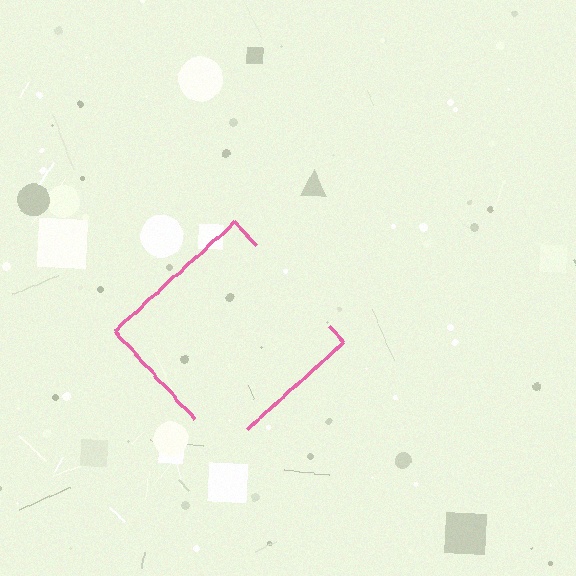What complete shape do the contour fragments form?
The contour fragments form a diamond.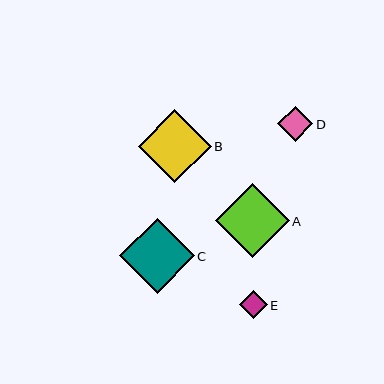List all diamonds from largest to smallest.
From largest to smallest: C, A, B, D, E.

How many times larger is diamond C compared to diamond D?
Diamond C is approximately 2.1 times the size of diamond D.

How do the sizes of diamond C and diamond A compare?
Diamond C and diamond A are approximately the same size.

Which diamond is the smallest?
Diamond E is the smallest with a size of approximately 28 pixels.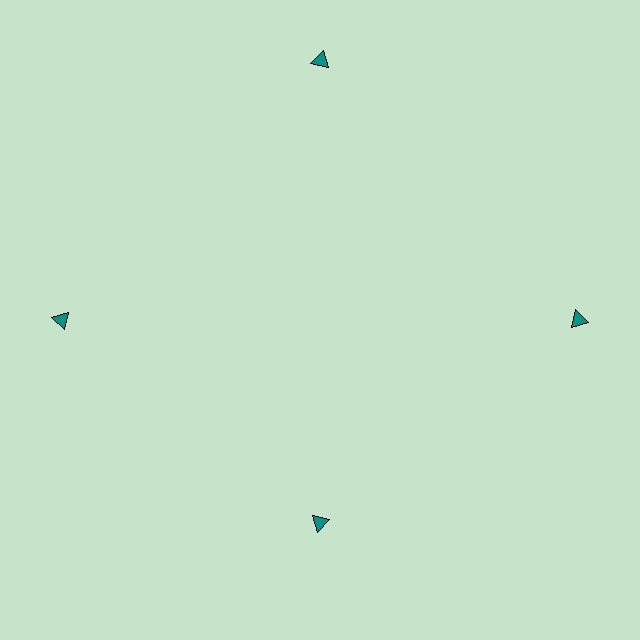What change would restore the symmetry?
The symmetry would be restored by moving it outward, back onto the ring so that all 4 triangles sit at equal angles and equal distance from the center.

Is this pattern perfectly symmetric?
No. The 4 teal triangles are arranged in a ring, but one element near the 6 o'clock position is pulled inward toward the center, breaking the 4-fold rotational symmetry.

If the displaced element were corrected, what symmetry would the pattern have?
It would have 4-fold rotational symmetry — the pattern would map onto itself every 90 degrees.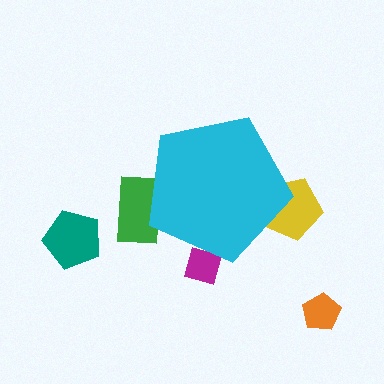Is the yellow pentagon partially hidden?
Yes, the yellow pentagon is partially hidden behind the cyan pentagon.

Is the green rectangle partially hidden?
Yes, the green rectangle is partially hidden behind the cyan pentagon.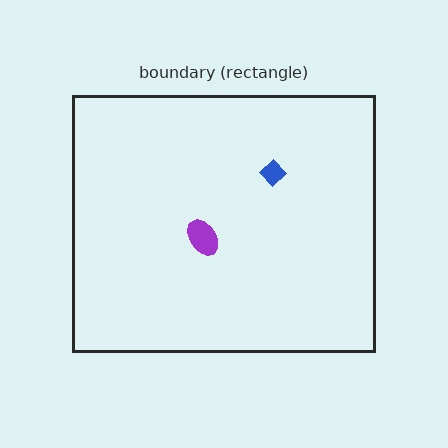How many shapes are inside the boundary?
2 inside, 0 outside.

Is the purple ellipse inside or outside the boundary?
Inside.